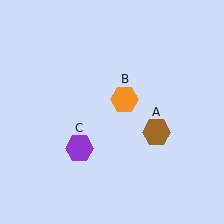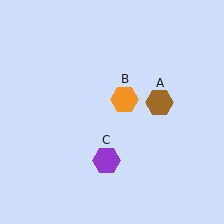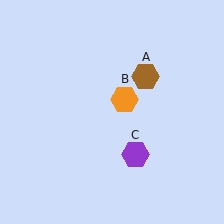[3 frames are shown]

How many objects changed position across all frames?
2 objects changed position: brown hexagon (object A), purple hexagon (object C).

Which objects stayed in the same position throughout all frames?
Orange hexagon (object B) remained stationary.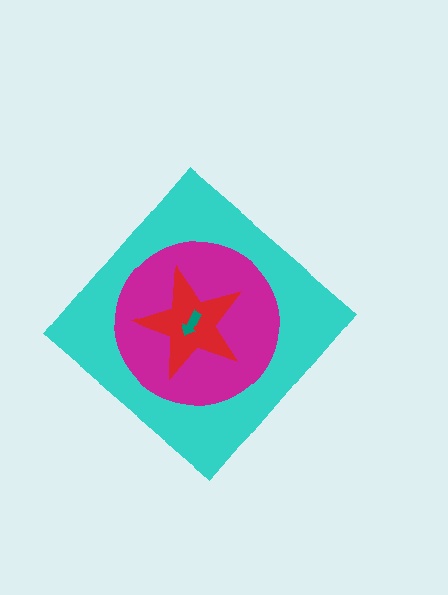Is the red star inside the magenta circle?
Yes.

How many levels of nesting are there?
4.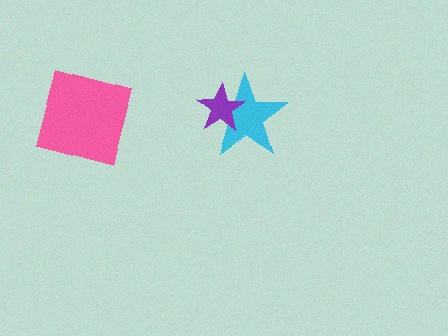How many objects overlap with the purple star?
1 object overlaps with the purple star.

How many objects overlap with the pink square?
0 objects overlap with the pink square.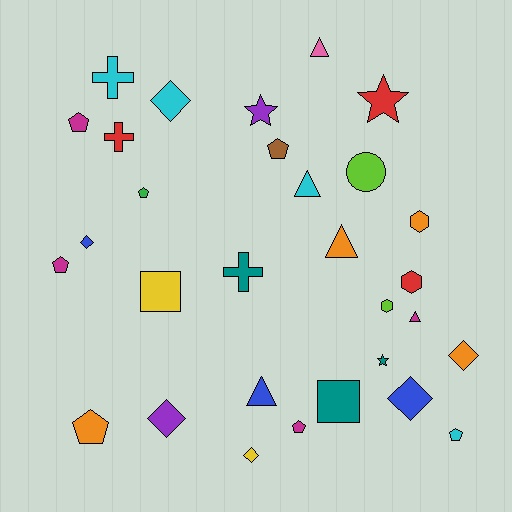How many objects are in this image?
There are 30 objects.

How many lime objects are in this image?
There are 2 lime objects.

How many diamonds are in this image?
There are 6 diamonds.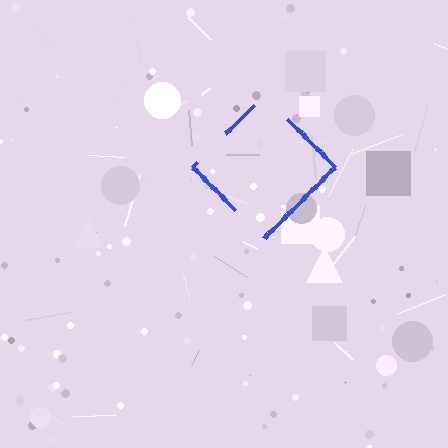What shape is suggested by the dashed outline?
The dashed outline suggests a diamond.